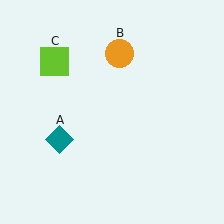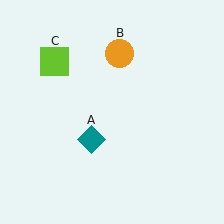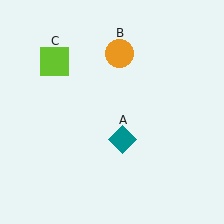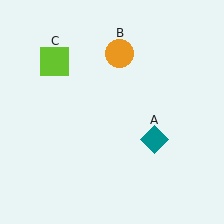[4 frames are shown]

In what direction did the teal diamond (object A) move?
The teal diamond (object A) moved right.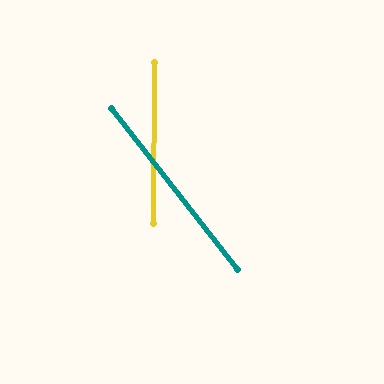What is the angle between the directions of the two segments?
Approximately 39 degrees.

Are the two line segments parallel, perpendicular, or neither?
Neither parallel nor perpendicular — they differ by about 39°.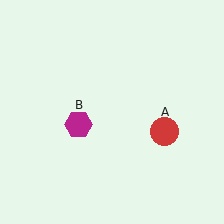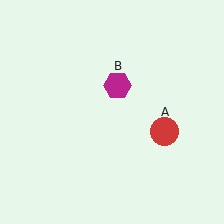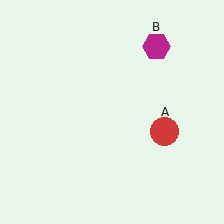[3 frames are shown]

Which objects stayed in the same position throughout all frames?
Red circle (object A) remained stationary.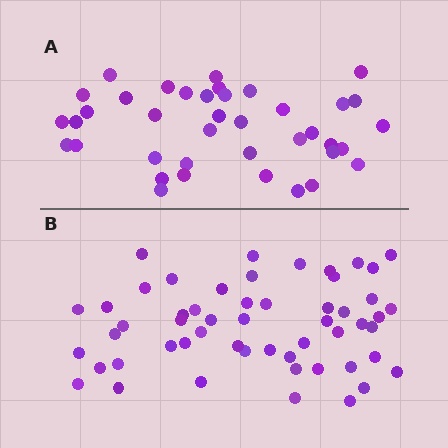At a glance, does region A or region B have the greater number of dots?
Region B (the bottom region) has more dots.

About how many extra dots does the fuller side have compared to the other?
Region B has approximately 15 more dots than region A.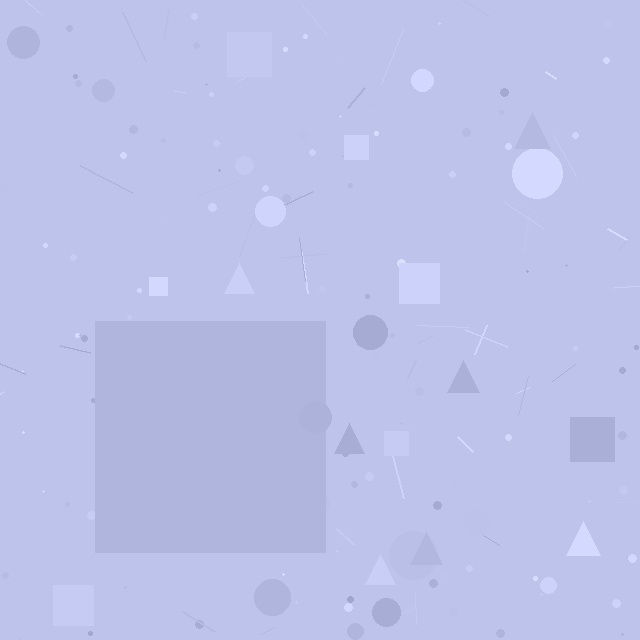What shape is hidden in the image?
A square is hidden in the image.